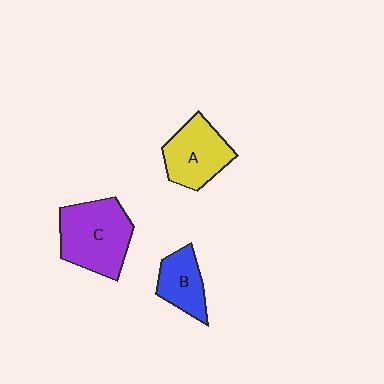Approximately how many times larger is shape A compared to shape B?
Approximately 1.4 times.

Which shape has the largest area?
Shape C (purple).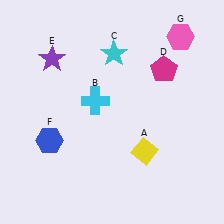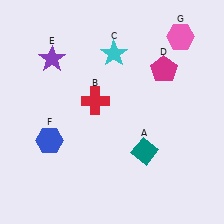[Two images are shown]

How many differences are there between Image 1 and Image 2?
There are 2 differences between the two images.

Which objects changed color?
A changed from yellow to teal. B changed from cyan to red.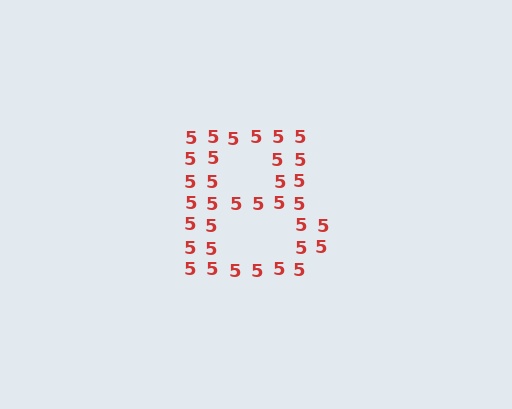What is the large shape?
The large shape is the letter B.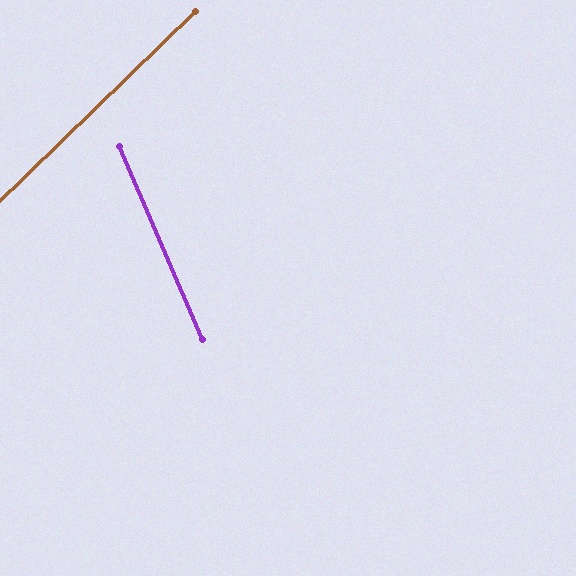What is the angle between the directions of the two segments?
Approximately 69 degrees.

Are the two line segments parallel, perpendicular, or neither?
Neither parallel nor perpendicular — they differ by about 69°.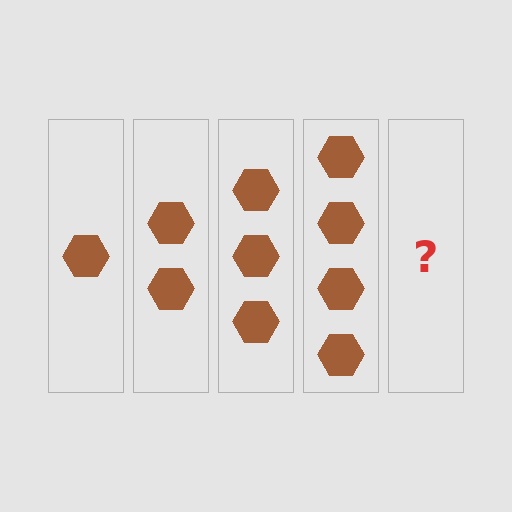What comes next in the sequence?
The next element should be 5 hexagons.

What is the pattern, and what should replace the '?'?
The pattern is that each step adds one more hexagon. The '?' should be 5 hexagons.